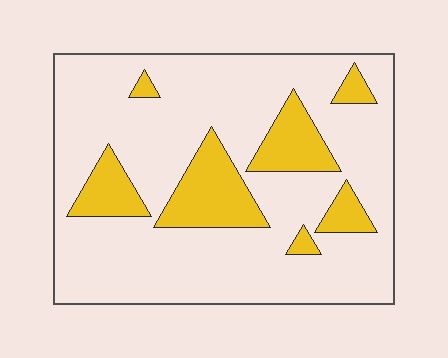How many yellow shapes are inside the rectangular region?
7.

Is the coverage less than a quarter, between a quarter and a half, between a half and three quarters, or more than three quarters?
Less than a quarter.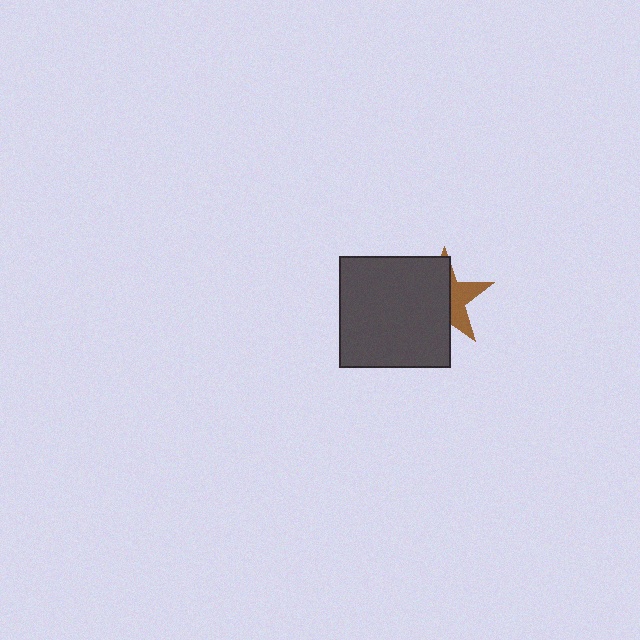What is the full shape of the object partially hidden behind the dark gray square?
The partially hidden object is a brown star.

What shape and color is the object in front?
The object in front is a dark gray square.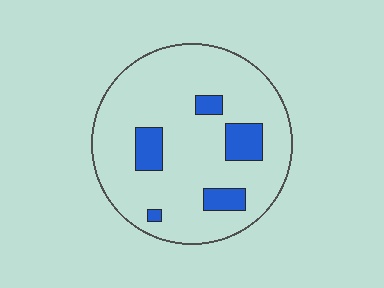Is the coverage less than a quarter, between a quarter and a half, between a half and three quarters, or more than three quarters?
Less than a quarter.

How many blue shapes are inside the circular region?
5.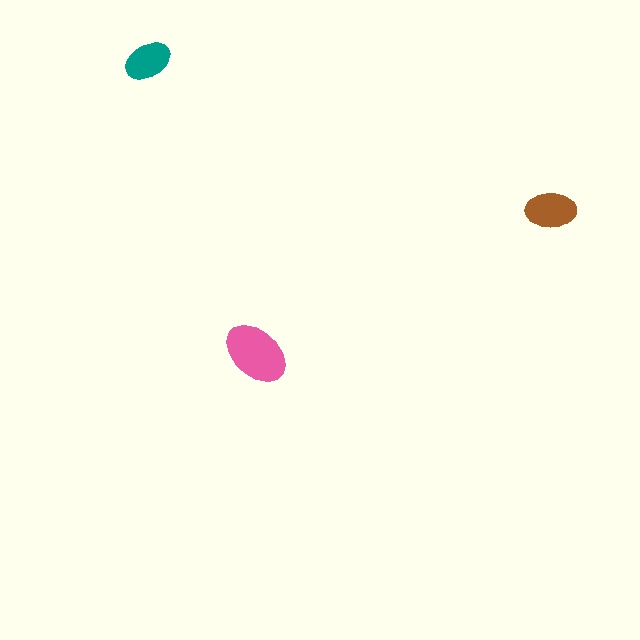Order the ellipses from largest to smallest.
the pink one, the brown one, the teal one.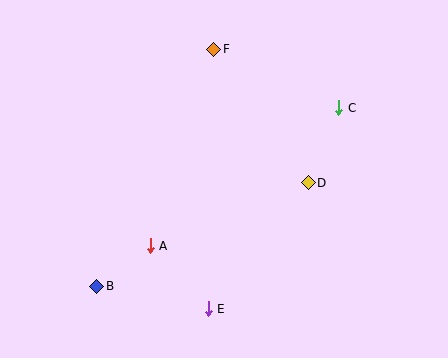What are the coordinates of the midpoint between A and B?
The midpoint between A and B is at (123, 266).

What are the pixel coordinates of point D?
Point D is at (308, 183).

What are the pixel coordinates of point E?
Point E is at (208, 309).